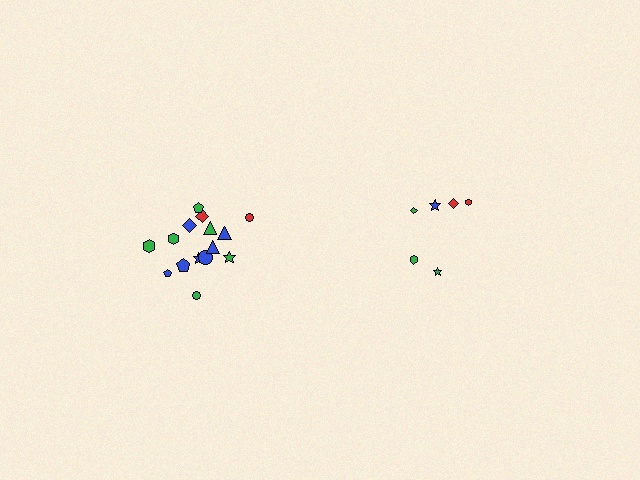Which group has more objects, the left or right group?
The left group.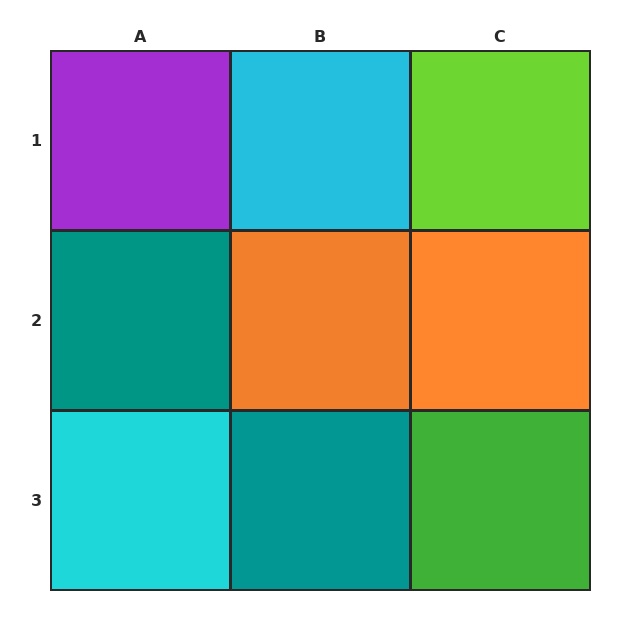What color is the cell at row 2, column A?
Teal.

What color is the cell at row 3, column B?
Teal.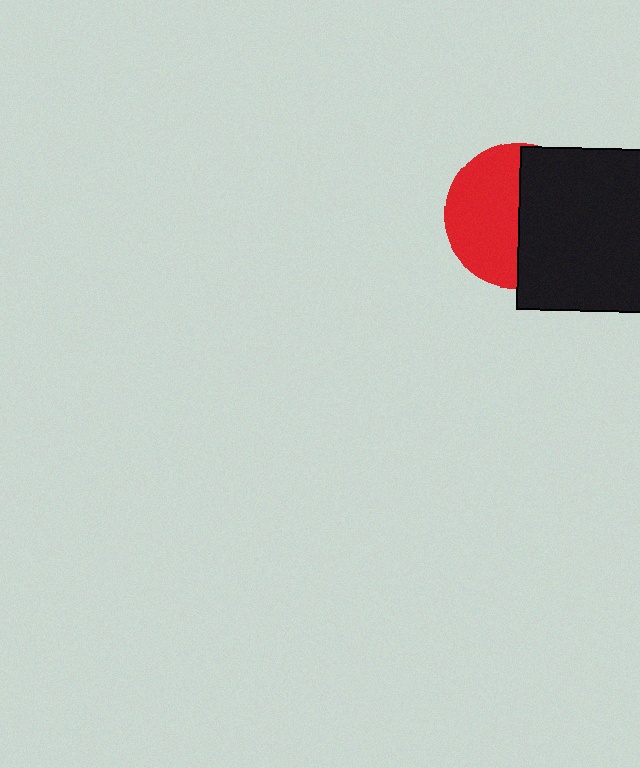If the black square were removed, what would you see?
You would see the complete red circle.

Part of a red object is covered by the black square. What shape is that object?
It is a circle.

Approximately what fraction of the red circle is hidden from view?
Roughly 49% of the red circle is hidden behind the black square.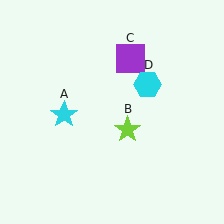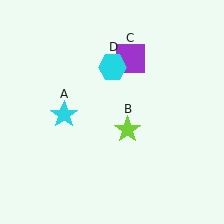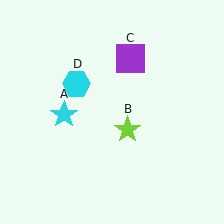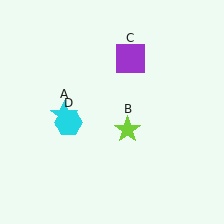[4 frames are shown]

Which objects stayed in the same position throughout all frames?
Cyan star (object A) and lime star (object B) and purple square (object C) remained stationary.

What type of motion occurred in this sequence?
The cyan hexagon (object D) rotated counterclockwise around the center of the scene.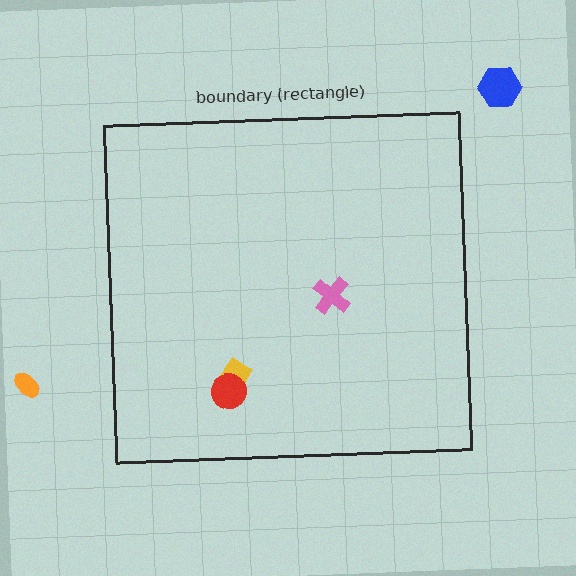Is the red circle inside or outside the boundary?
Inside.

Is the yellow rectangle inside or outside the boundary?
Inside.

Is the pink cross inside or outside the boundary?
Inside.